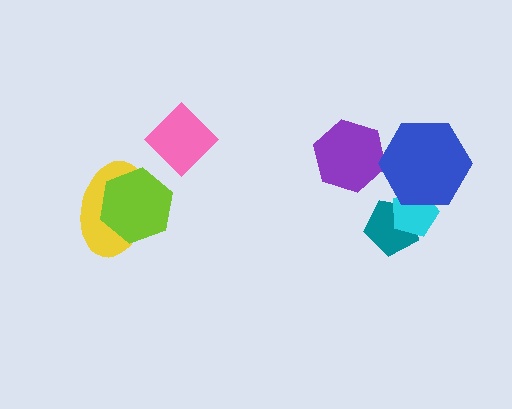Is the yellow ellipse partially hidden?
Yes, it is partially covered by another shape.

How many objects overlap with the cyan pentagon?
2 objects overlap with the cyan pentagon.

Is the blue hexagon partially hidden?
No, no other shape covers it.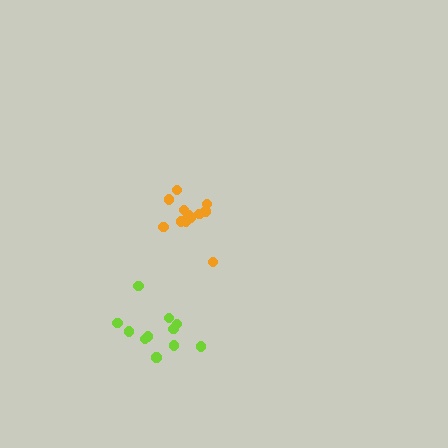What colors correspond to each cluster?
The clusters are colored: orange, lime.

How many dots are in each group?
Group 1: 12 dots, Group 2: 11 dots (23 total).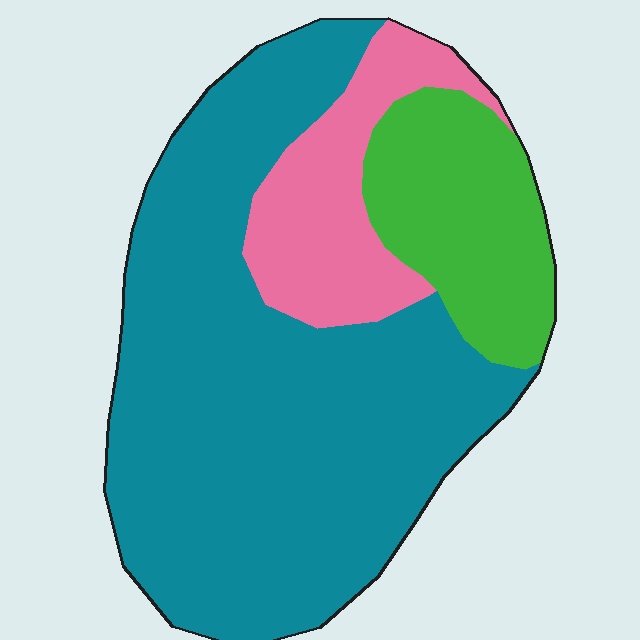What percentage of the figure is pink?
Pink covers around 15% of the figure.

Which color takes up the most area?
Teal, at roughly 65%.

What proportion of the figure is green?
Green covers roughly 20% of the figure.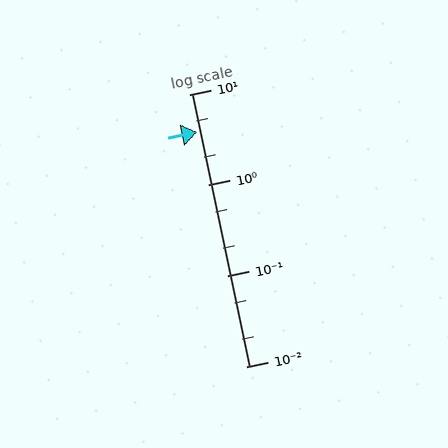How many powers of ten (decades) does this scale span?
The scale spans 3 decades, from 0.01 to 10.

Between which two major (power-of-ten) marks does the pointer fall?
The pointer is between 1 and 10.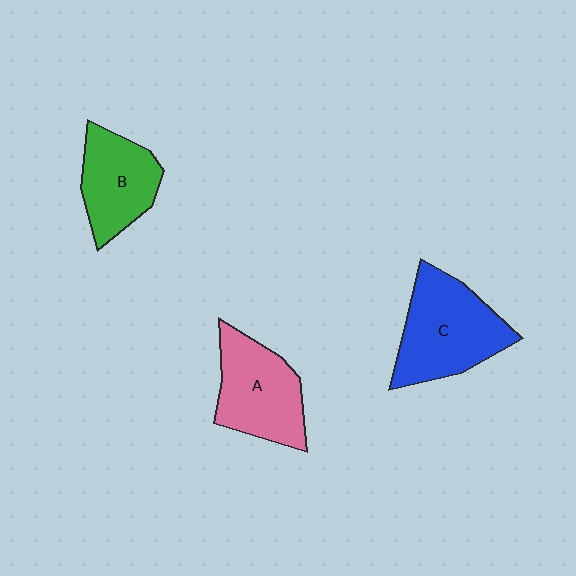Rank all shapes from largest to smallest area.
From largest to smallest: C (blue), A (pink), B (green).